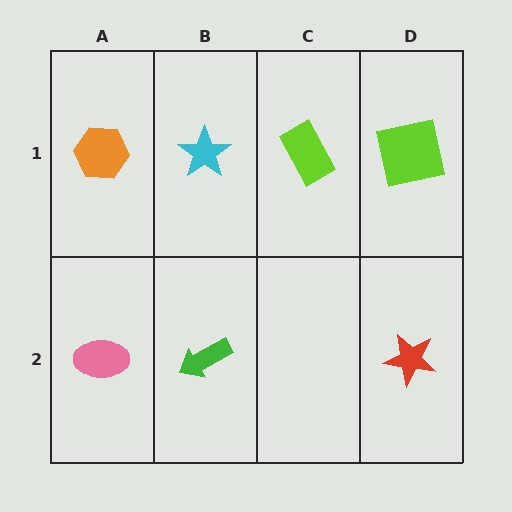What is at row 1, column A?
An orange hexagon.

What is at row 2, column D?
A red star.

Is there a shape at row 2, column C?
No, that cell is empty.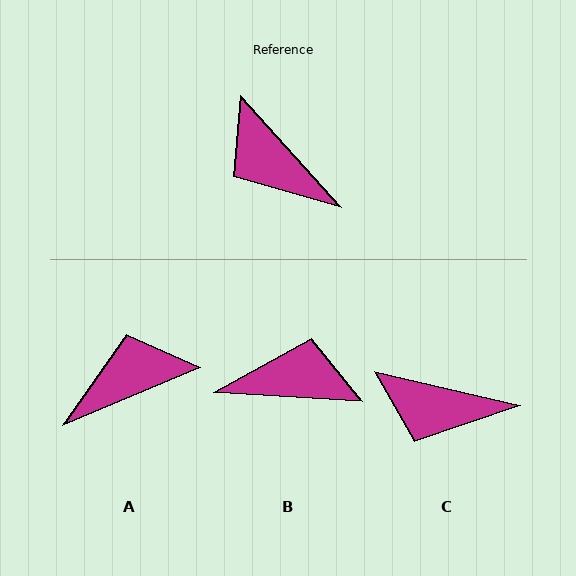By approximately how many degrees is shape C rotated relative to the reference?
Approximately 35 degrees counter-clockwise.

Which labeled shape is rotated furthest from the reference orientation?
B, about 136 degrees away.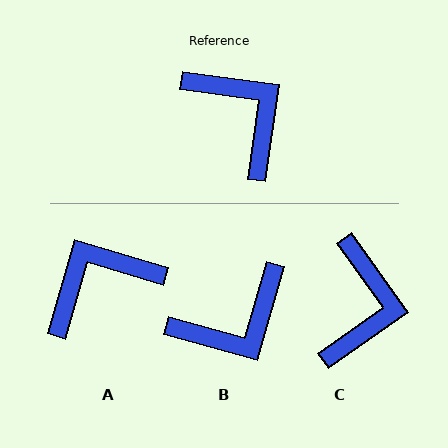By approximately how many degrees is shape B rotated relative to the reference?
Approximately 98 degrees clockwise.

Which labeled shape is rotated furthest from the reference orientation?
B, about 98 degrees away.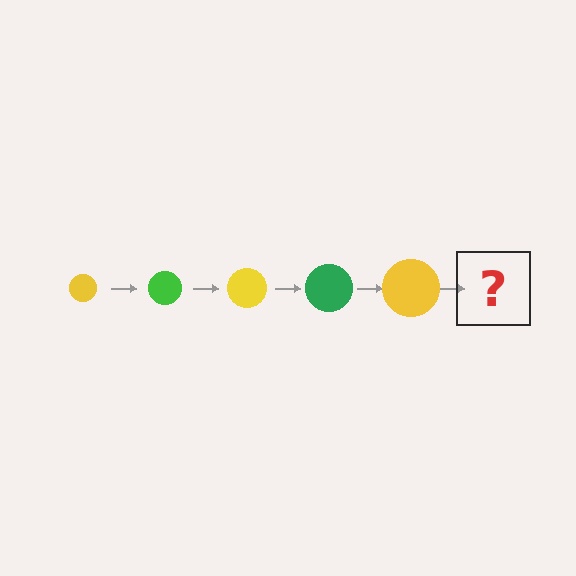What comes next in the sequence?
The next element should be a green circle, larger than the previous one.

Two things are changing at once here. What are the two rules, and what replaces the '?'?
The two rules are that the circle grows larger each step and the color cycles through yellow and green. The '?' should be a green circle, larger than the previous one.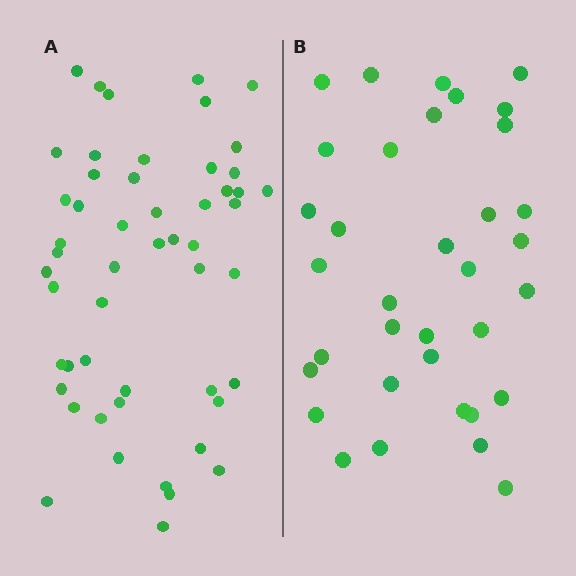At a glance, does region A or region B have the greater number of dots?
Region A (the left region) has more dots.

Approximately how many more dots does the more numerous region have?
Region A has approximately 15 more dots than region B.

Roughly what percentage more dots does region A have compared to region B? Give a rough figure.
About 50% more.